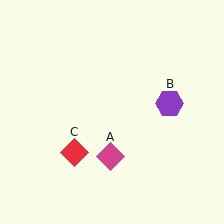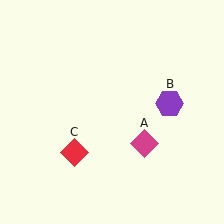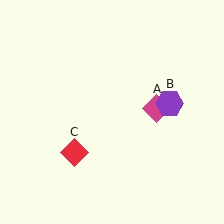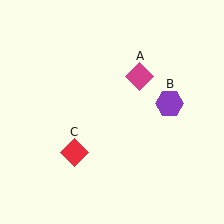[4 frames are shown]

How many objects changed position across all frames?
1 object changed position: magenta diamond (object A).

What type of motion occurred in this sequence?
The magenta diamond (object A) rotated counterclockwise around the center of the scene.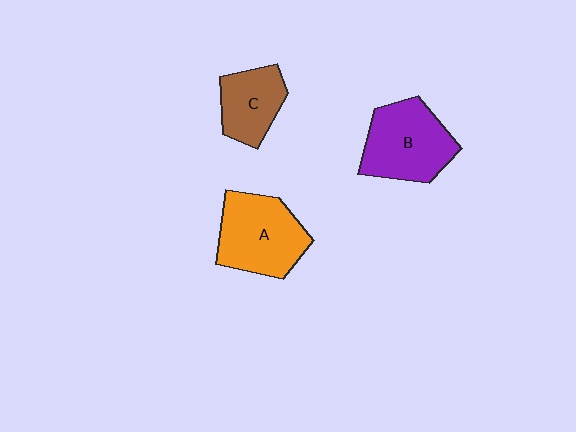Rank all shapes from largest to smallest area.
From largest to smallest: A (orange), B (purple), C (brown).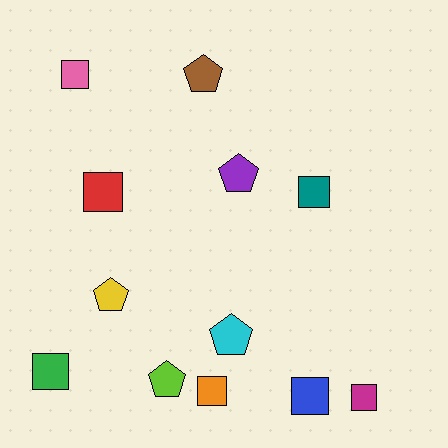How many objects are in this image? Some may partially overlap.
There are 12 objects.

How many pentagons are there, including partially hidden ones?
There are 5 pentagons.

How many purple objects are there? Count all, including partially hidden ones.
There is 1 purple object.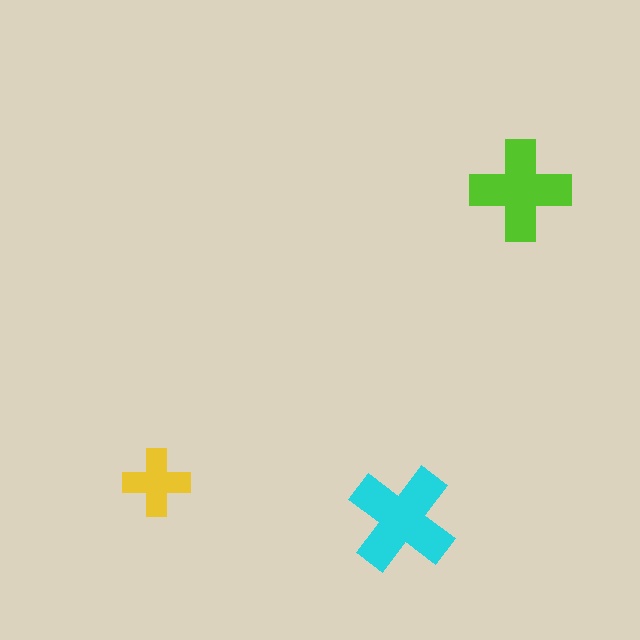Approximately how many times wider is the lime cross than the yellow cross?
About 1.5 times wider.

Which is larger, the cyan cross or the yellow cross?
The cyan one.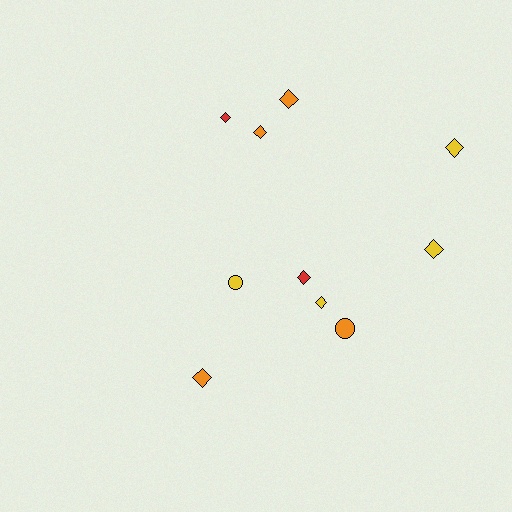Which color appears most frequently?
Yellow, with 4 objects.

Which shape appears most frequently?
Diamond, with 8 objects.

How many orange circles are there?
There is 1 orange circle.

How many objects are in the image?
There are 10 objects.